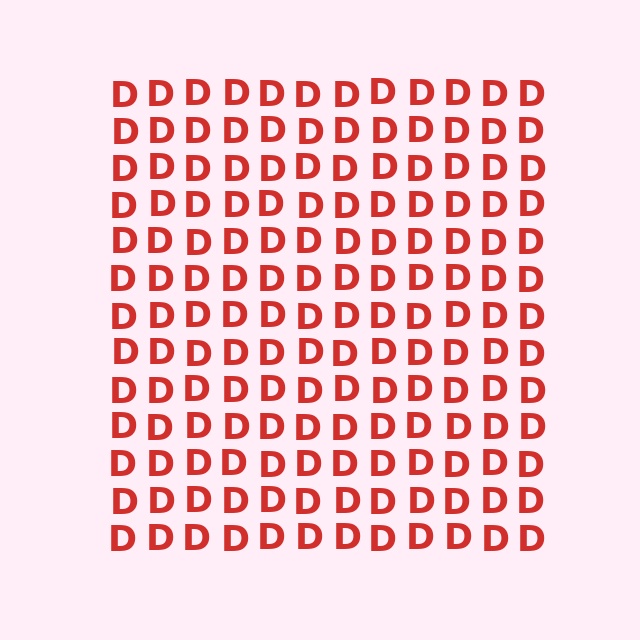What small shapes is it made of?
It is made of small letter D's.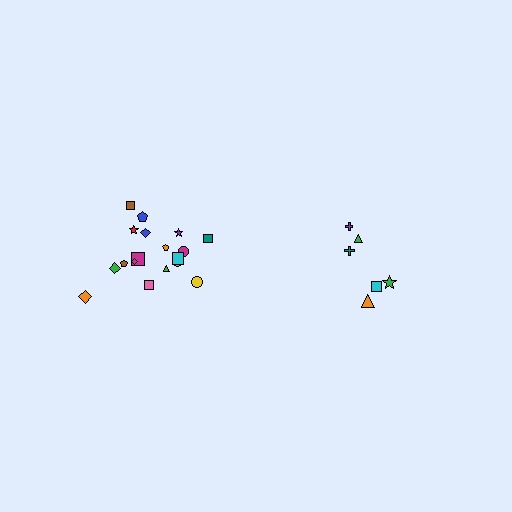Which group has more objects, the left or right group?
The left group.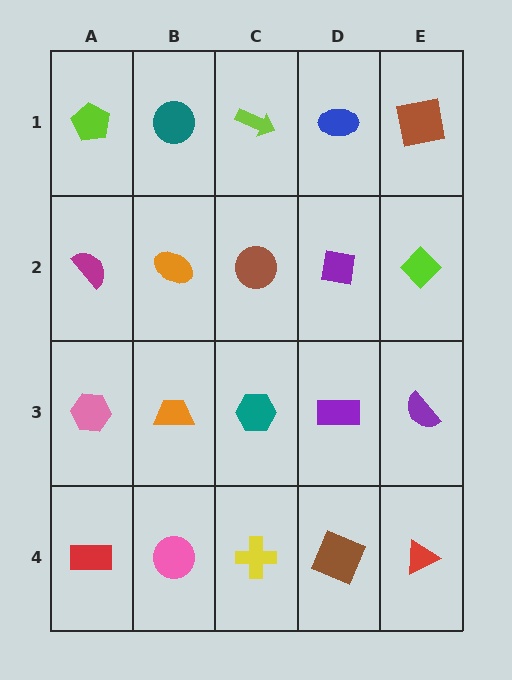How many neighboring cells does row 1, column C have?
3.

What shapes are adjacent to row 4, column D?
A purple rectangle (row 3, column D), a yellow cross (row 4, column C), a red triangle (row 4, column E).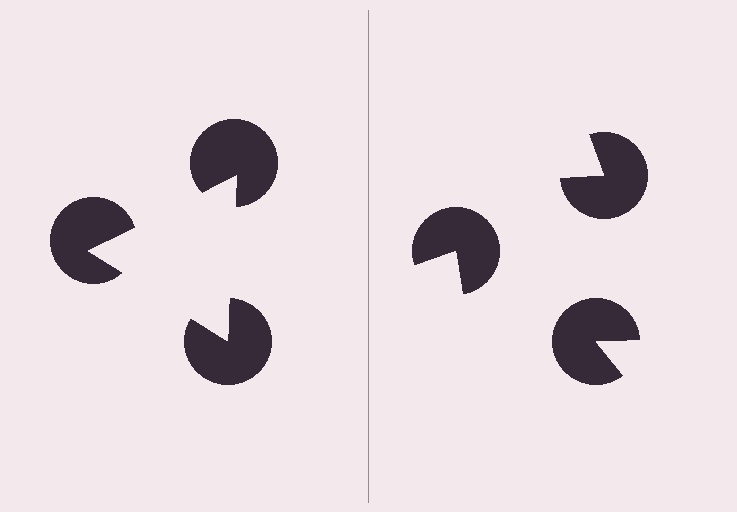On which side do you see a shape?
An illusory triangle appears on the left side. On the right side the wedge cuts are rotated, so no coherent shape forms.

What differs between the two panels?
The pac-man discs are positioned identically on both sides; only the wedge orientations differ. On the left they align to a triangle; on the right they are misaligned.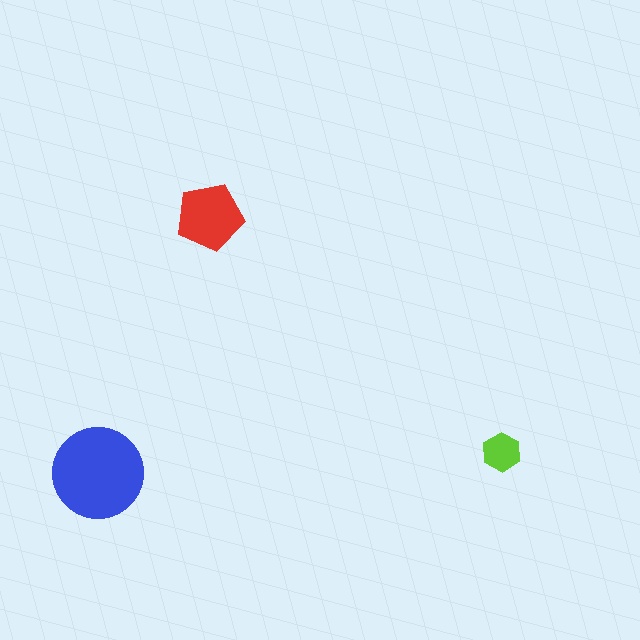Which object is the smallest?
The lime hexagon.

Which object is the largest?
The blue circle.